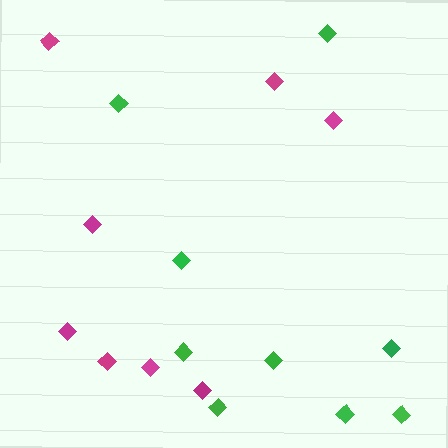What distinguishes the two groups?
There are 2 groups: one group of magenta diamonds (8) and one group of green diamonds (9).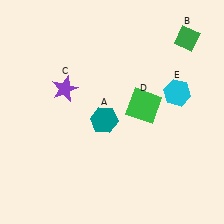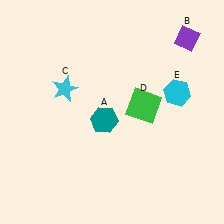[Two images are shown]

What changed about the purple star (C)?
In Image 1, C is purple. In Image 2, it changed to cyan.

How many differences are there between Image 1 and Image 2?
There are 2 differences between the two images.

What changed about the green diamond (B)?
In Image 1, B is green. In Image 2, it changed to purple.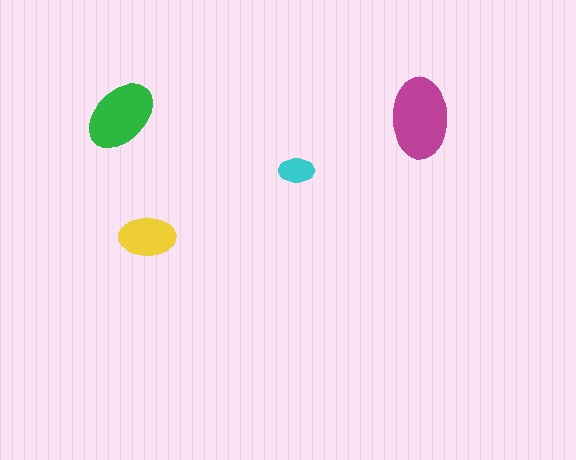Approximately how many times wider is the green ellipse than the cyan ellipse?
About 2 times wider.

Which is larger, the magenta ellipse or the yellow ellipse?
The magenta one.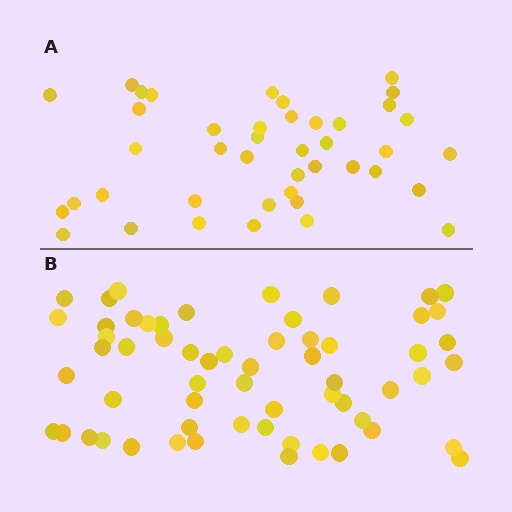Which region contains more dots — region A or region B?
Region B (the bottom region) has more dots.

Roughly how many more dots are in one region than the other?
Region B has approximately 20 more dots than region A.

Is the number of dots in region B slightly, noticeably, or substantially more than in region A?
Region B has noticeably more, but not dramatically so. The ratio is roughly 1.4 to 1.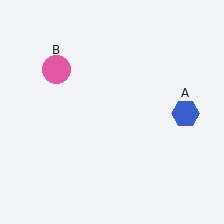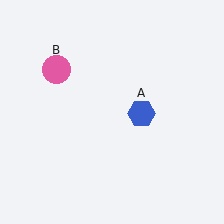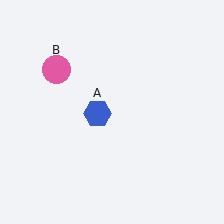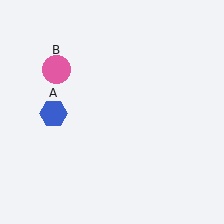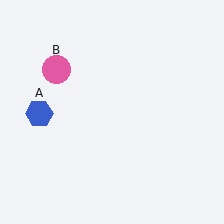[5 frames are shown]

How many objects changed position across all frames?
1 object changed position: blue hexagon (object A).